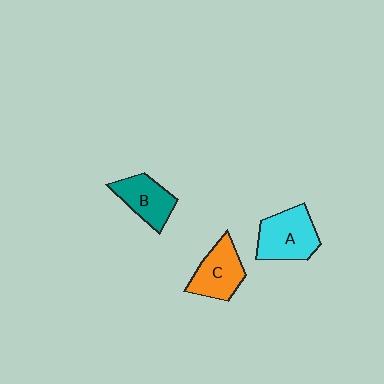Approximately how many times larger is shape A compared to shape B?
Approximately 1.3 times.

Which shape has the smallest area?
Shape B (teal).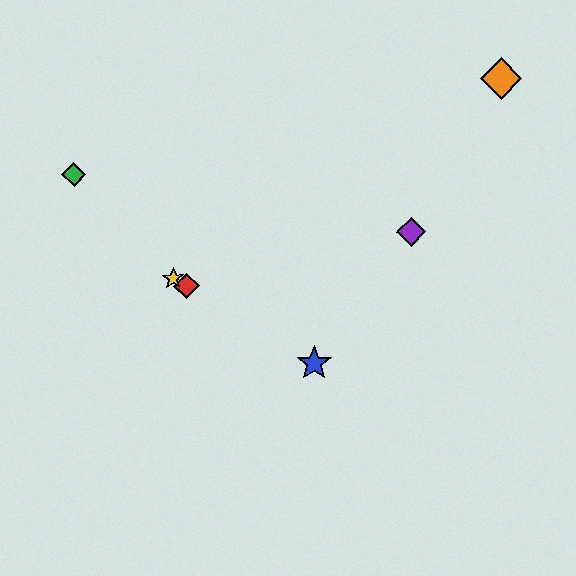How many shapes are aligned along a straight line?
3 shapes (the red diamond, the blue star, the yellow star) are aligned along a straight line.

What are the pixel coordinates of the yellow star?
The yellow star is at (173, 278).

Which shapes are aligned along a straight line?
The red diamond, the blue star, the yellow star are aligned along a straight line.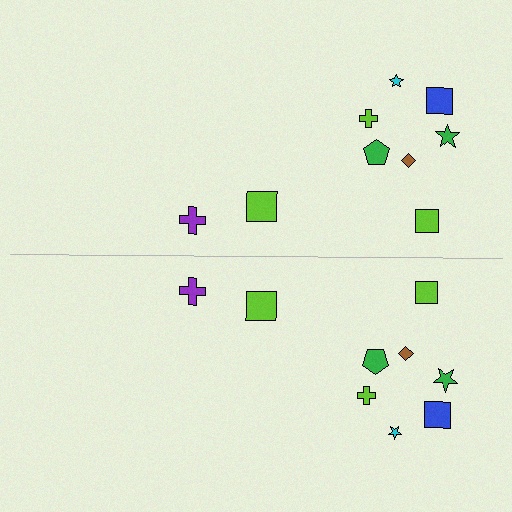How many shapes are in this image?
There are 18 shapes in this image.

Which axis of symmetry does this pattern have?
The pattern has a horizontal axis of symmetry running through the center of the image.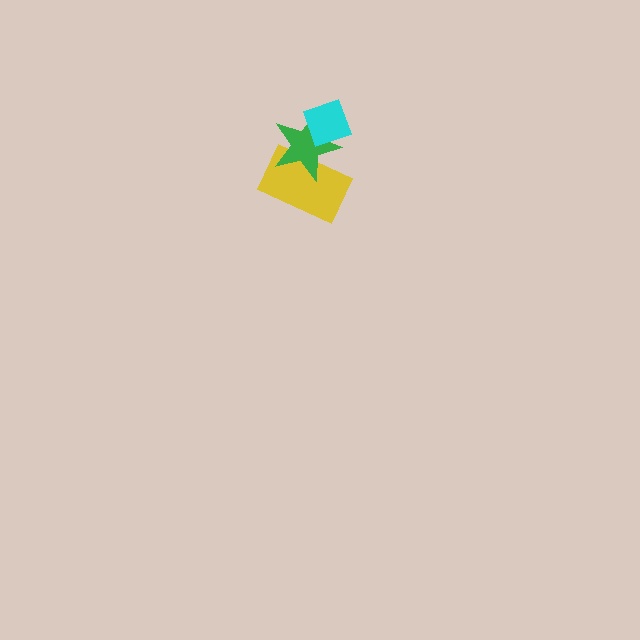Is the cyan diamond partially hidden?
No, no other shape covers it.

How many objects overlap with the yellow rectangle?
1 object overlaps with the yellow rectangle.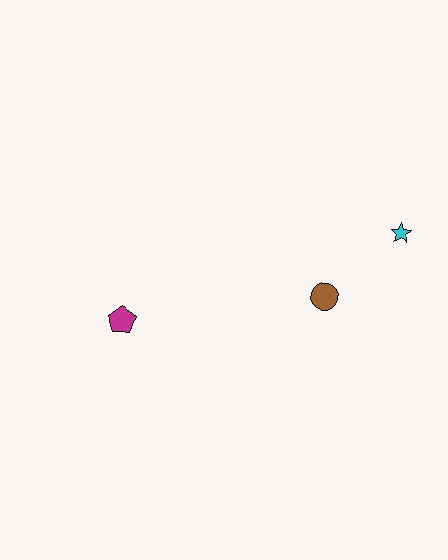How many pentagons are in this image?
There is 1 pentagon.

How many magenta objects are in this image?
There is 1 magenta object.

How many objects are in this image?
There are 3 objects.